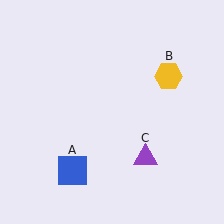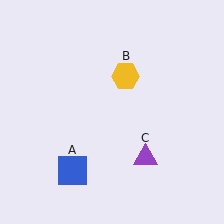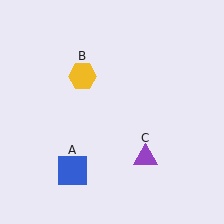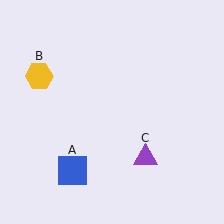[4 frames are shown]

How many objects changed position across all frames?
1 object changed position: yellow hexagon (object B).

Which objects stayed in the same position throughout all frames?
Blue square (object A) and purple triangle (object C) remained stationary.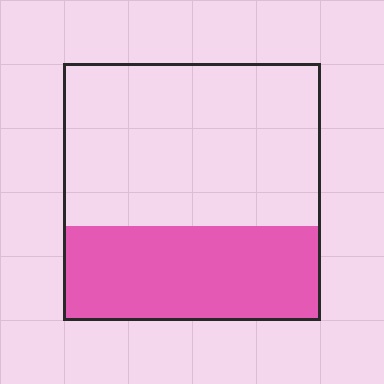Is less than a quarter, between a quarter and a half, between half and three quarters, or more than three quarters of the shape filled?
Between a quarter and a half.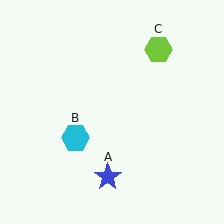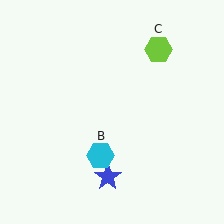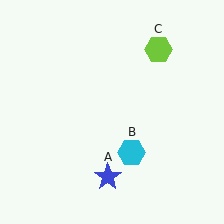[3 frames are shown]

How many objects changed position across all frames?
1 object changed position: cyan hexagon (object B).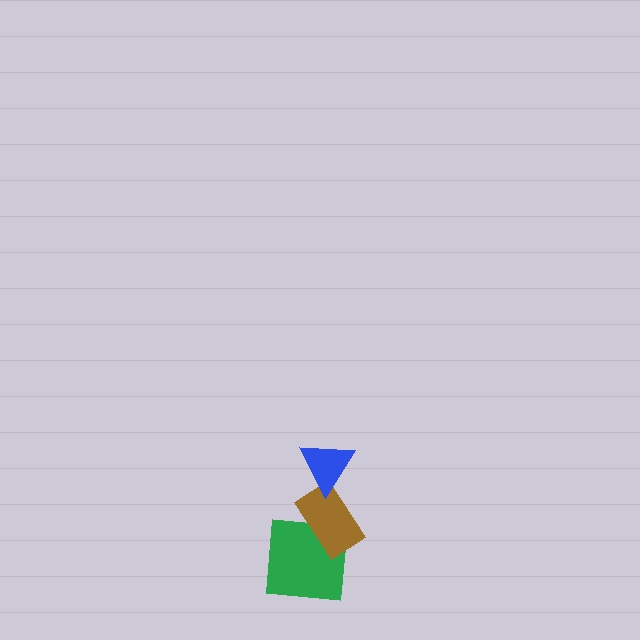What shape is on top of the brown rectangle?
The blue triangle is on top of the brown rectangle.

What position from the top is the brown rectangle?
The brown rectangle is 2nd from the top.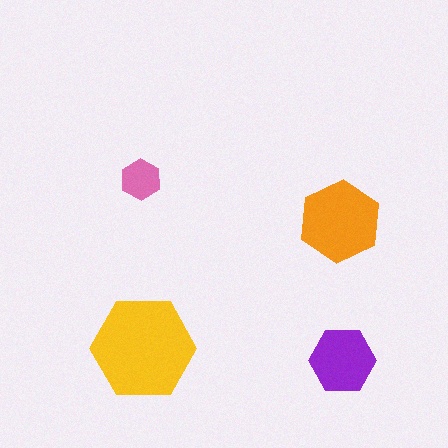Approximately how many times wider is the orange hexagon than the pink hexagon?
About 2 times wider.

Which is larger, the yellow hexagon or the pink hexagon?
The yellow one.